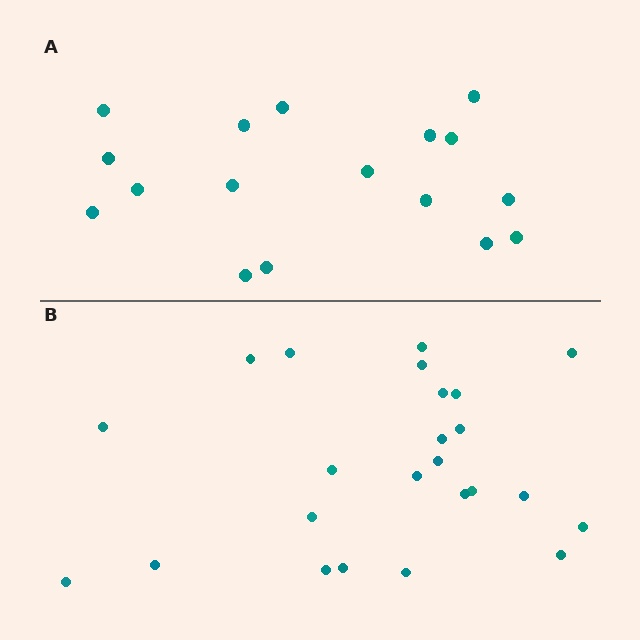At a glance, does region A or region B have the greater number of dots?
Region B (the bottom region) has more dots.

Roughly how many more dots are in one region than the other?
Region B has roughly 8 or so more dots than region A.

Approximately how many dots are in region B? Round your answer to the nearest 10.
About 20 dots. (The exact count is 24, which rounds to 20.)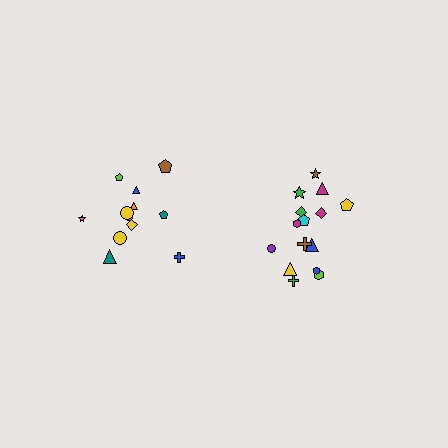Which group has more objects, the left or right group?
The right group.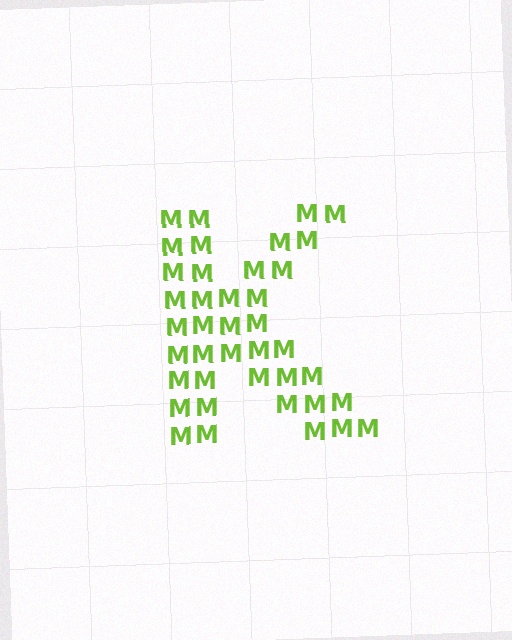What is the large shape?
The large shape is the letter K.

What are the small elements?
The small elements are letter M's.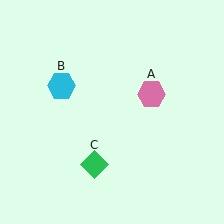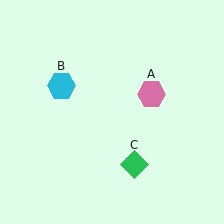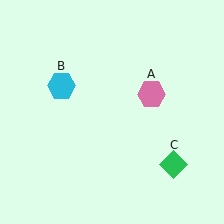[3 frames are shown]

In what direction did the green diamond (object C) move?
The green diamond (object C) moved right.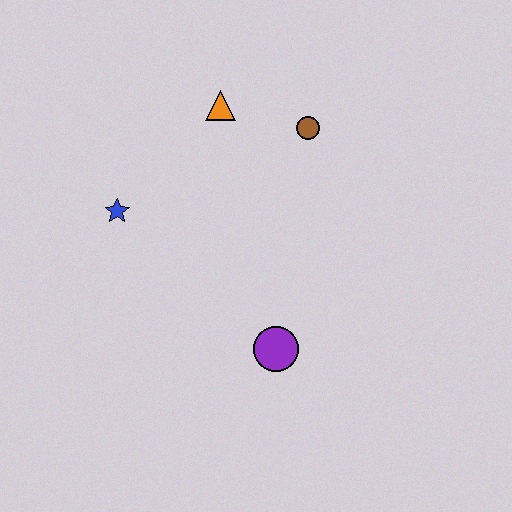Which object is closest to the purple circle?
The blue star is closest to the purple circle.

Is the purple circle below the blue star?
Yes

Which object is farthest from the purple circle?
The orange triangle is farthest from the purple circle.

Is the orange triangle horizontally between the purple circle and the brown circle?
No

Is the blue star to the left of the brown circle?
Yes